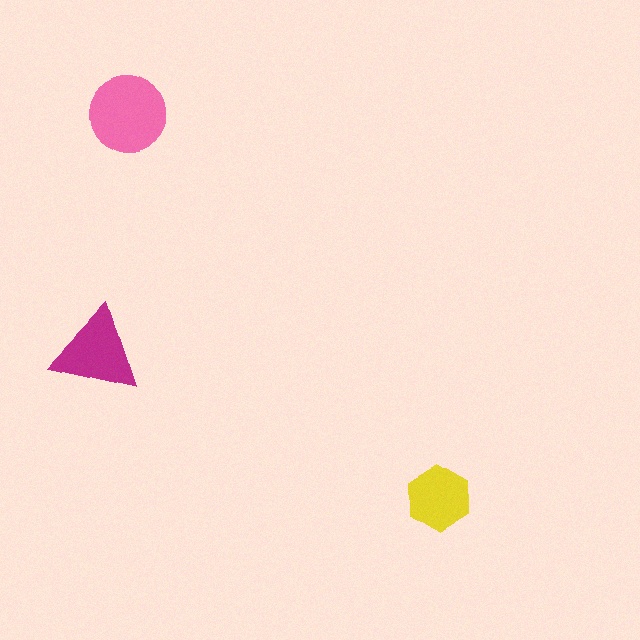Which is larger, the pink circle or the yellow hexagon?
The pink circle.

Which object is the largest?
The pink circle.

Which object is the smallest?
The yellow hexagon.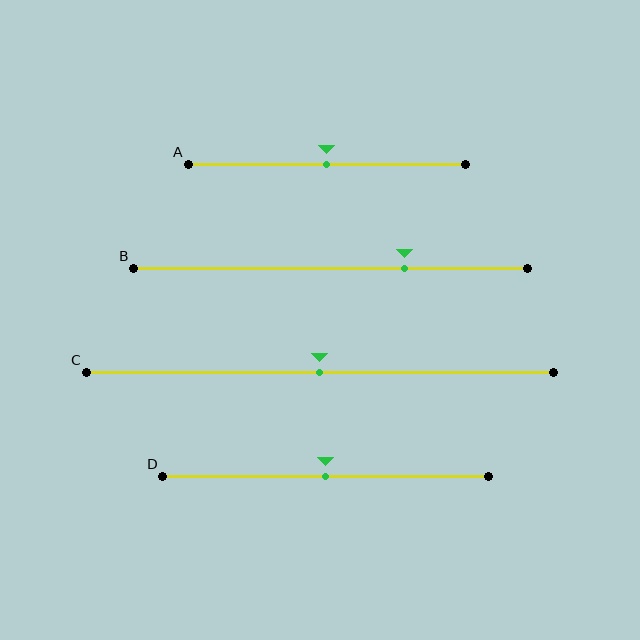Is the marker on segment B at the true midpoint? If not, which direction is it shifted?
No, the marker on segment B is shifted to the right by about 19% of the segment length.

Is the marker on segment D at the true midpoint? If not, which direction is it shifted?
Yes, the marker on segment D is at the true midpoint.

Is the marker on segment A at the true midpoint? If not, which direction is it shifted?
Yes, the marker on segment A is at the true midpoint.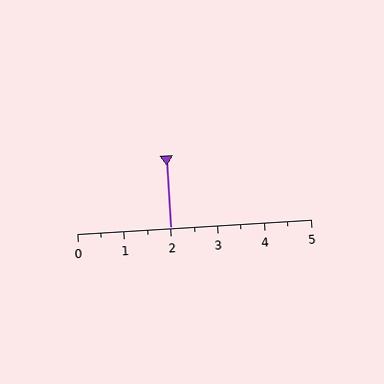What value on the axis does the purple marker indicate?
The marker indicates approximately 2.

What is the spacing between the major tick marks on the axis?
The major ticks are spaced 1 apart.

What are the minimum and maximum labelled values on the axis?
The axis runs from 0 to 5.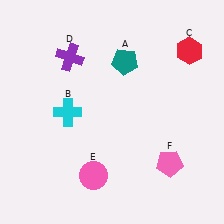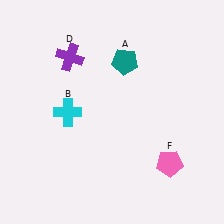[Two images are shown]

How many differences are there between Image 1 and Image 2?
There are 2 differences between the two images.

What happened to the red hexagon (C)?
The red hexagon (C) was removed in Image 2. It was in the top-right area of Image 1.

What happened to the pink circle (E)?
The pink circle (E) was removed in Image 2. It was in the bottom-left area of Image 1.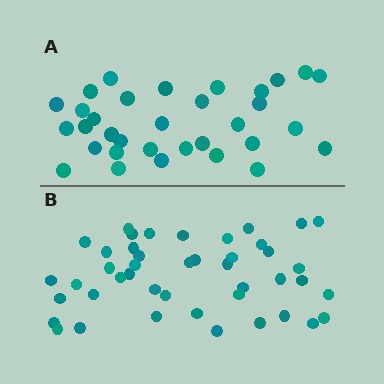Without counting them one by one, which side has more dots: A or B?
Region B (the bottom region) has more dots.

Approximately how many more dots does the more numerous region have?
Region B has roughly 12 or so more dots than region A.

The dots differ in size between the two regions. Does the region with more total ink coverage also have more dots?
No. Region A has more total ink coverage because its dots are larger, but region B actually contains more individual dots. Total area can be misleading — the number of items is what matters here.